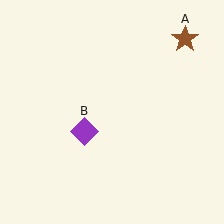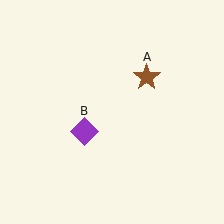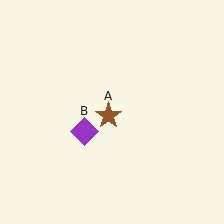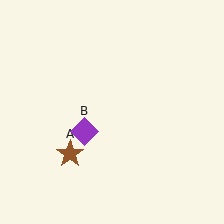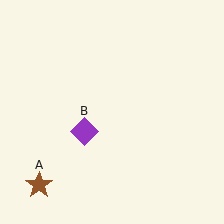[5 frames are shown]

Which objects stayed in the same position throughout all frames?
Purple diamond (object B) remained stationary.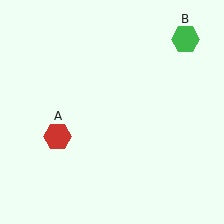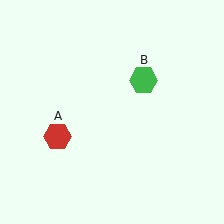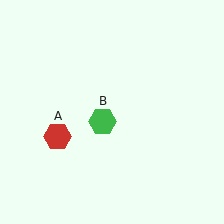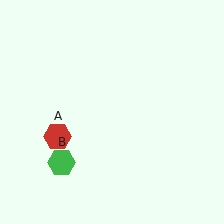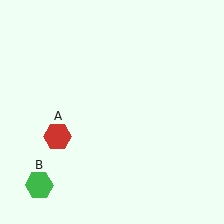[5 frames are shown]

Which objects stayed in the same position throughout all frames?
Red hexagon (object A) remained stationary.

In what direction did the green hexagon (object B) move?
The green hexagon (object B) moved down and to the left.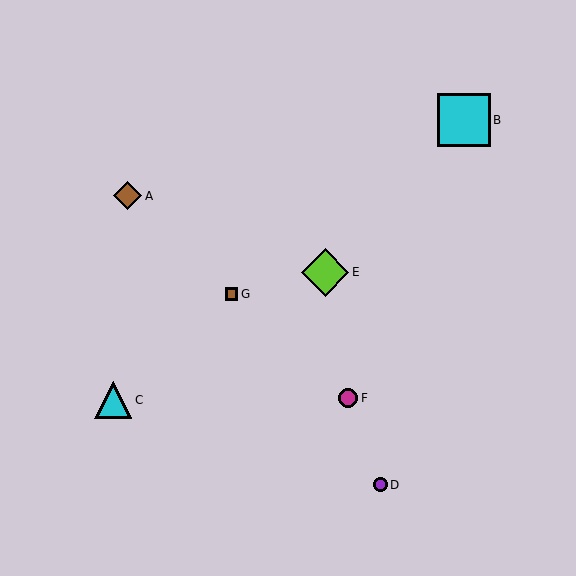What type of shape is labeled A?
Shape A is a brown diamond.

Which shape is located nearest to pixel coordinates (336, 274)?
The lime diamond (labeled E) at (325, 272) is nearest to that location.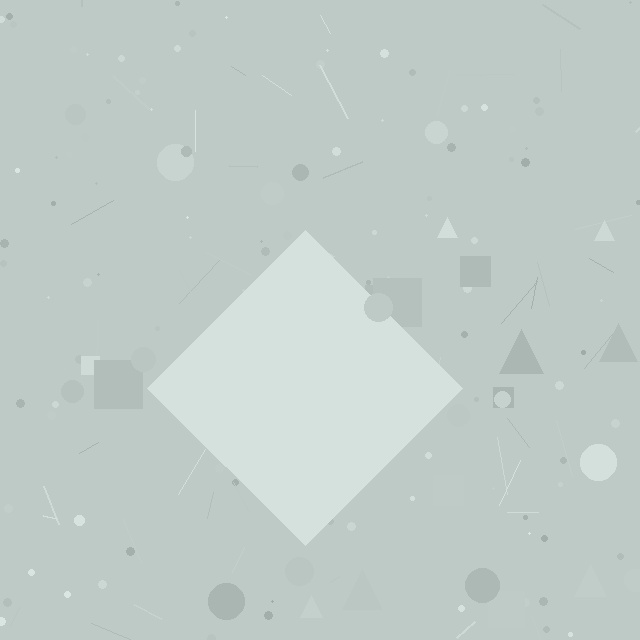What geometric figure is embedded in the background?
A diamond is embedded in the background.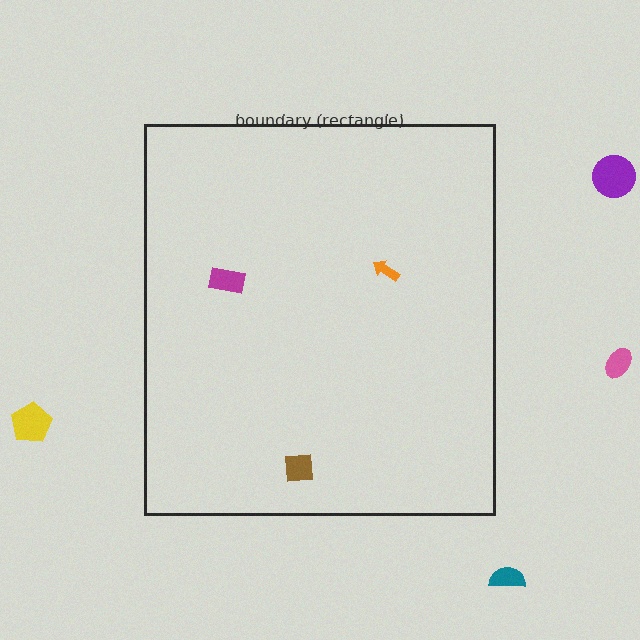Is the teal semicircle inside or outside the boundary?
Outside.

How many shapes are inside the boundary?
3 inside, 4 outside.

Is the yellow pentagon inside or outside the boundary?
Outside.